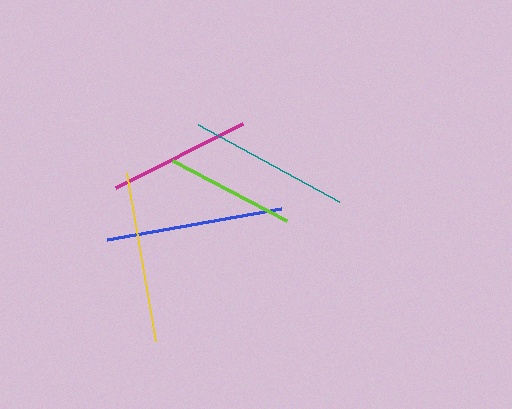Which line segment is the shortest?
The lime line is the shortest at approximately 129 pixels.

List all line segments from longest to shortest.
From longest to shortest: blue, yellow, teal, magenta, lime.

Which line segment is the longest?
The blue line is the longest at approximately 177 pixels.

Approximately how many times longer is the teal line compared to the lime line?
The teal line is approximately 1.3 times the length of the lime line.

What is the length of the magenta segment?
The magenta segment is approximately 143 pixels long.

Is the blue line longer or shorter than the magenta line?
The blue line is longer than the magenta line.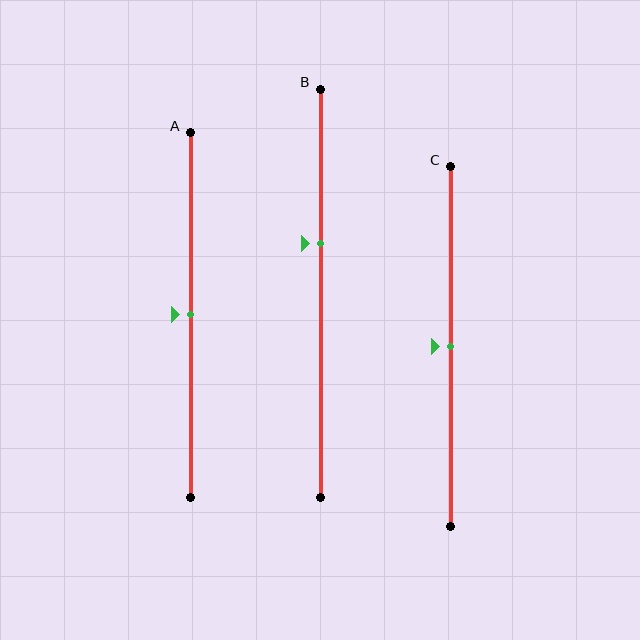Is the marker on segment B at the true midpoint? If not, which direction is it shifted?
No, the marker on segment B is shifted upward by about 12% of the segment length.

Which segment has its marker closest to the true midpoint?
Segment A has its marker closest to the true midpoint.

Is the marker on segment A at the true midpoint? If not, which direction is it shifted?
Yes, the marker on segment A is at the true midpoint.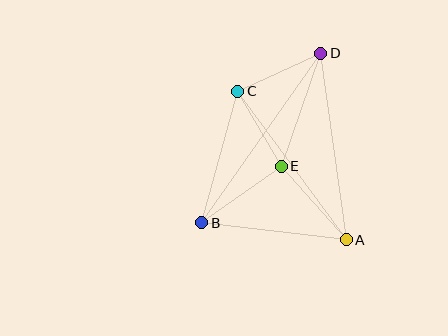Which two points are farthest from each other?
Points B and D are farthest from each other.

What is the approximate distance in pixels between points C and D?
The distance between C and D is approximately 91 pixels.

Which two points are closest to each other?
Points C and E are closest to each other.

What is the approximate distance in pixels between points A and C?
The distance between A and C is approximately 184 pixels.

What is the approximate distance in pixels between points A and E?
The distance between A and E is approximately 98 pixels.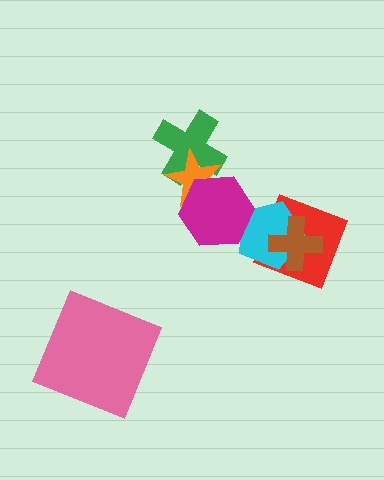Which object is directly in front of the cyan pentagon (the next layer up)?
The magenta hexagon is directly in front of the cyan pentagon.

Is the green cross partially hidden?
Yes, it is partially covered by another shape.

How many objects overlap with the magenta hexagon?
2 objects overlap with the magenta hexagon.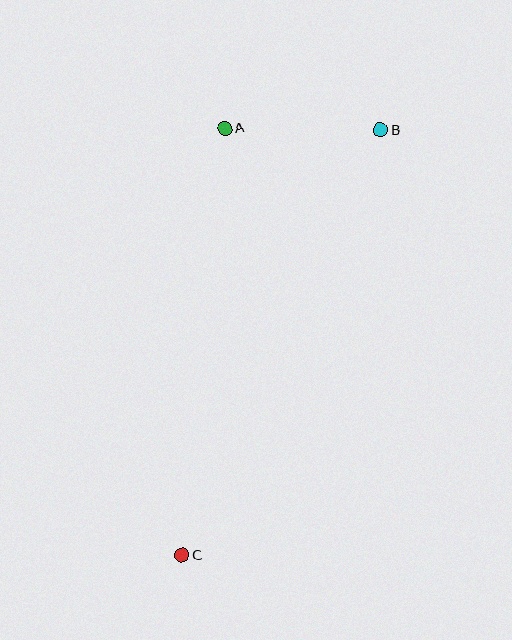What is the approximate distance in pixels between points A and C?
The distance between A and C is approximately 429 pixels.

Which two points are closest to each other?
Points A and B are closest to each other.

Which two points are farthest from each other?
Points B and C are farthest from each other.